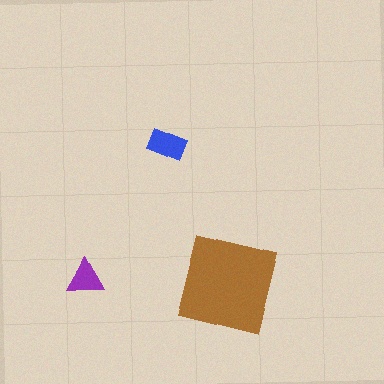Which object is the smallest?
The purple triangle.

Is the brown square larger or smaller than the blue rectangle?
Larger.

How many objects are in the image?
There are 3 objects in the image.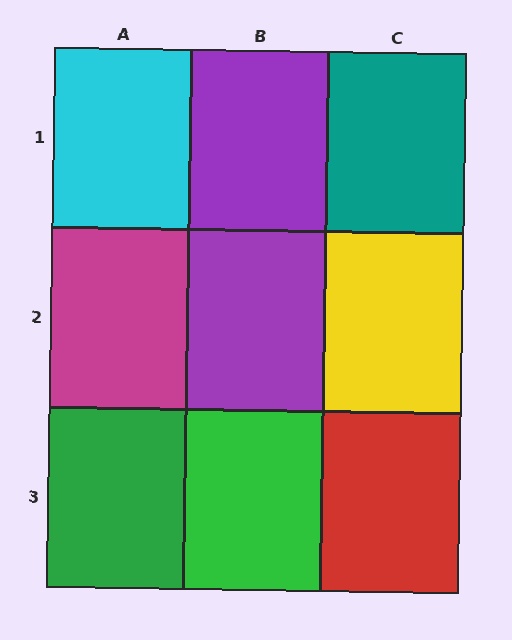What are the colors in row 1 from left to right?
Cyan, purple, teal.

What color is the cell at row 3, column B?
Green.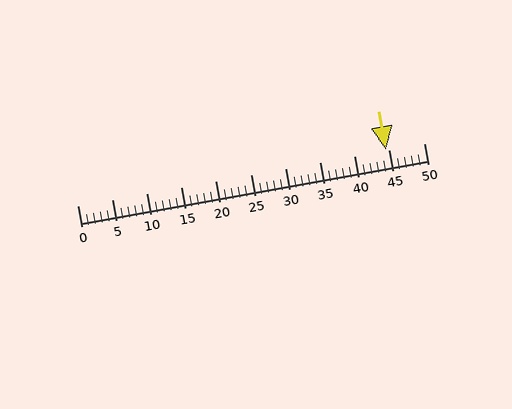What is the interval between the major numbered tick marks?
The major tick marks are spaced 5 units apart.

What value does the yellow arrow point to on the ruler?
The yellow arrow points to approximately 44.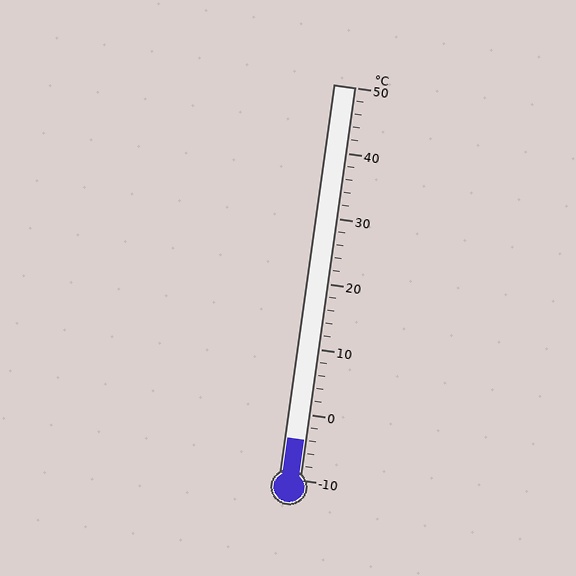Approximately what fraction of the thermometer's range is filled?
The thermometer is filled to approximately 10% of its range.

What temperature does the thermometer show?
The thermometer shows approximately -4°C.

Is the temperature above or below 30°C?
The temperature is below 30°C.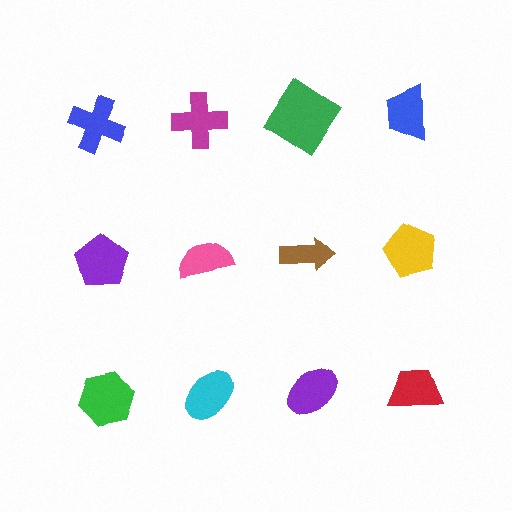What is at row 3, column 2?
A cyan ellipse.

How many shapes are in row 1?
4 shapes.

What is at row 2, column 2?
A pink semicircle.